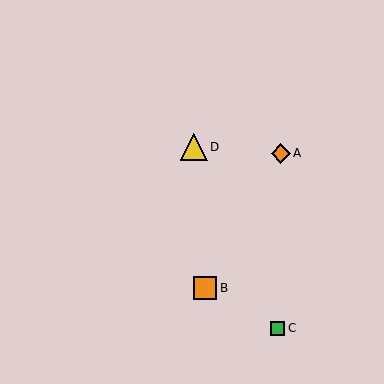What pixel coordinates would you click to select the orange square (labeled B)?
Click at (205, 288) to select the orange square B.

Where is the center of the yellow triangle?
The center of the yellow triangle is at (194, 147).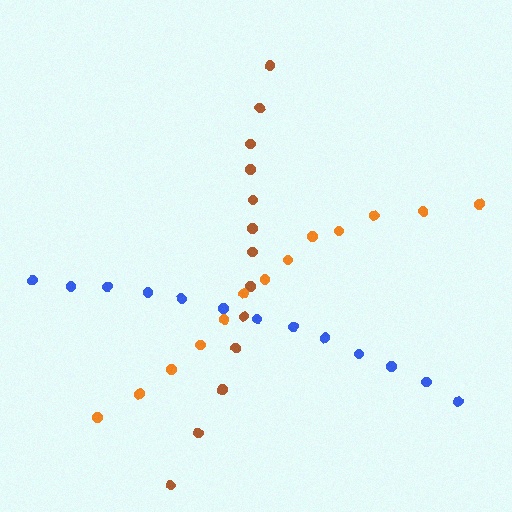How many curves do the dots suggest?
There are 3 distinct paths.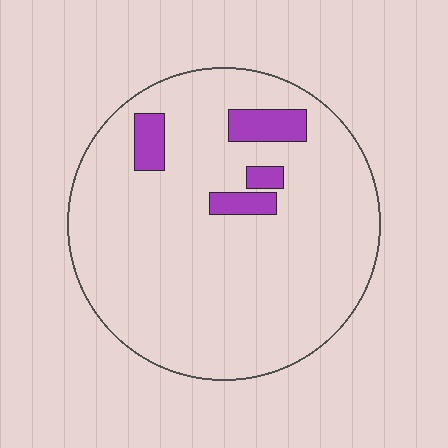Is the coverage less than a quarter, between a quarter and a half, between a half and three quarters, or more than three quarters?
Less than a quarter.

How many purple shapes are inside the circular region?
4.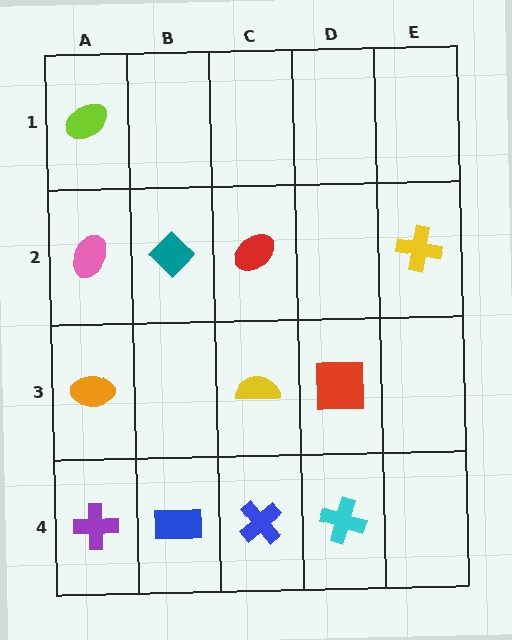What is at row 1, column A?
A lime ellipse.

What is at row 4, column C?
A blue cross.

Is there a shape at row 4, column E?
No, that cell is empty.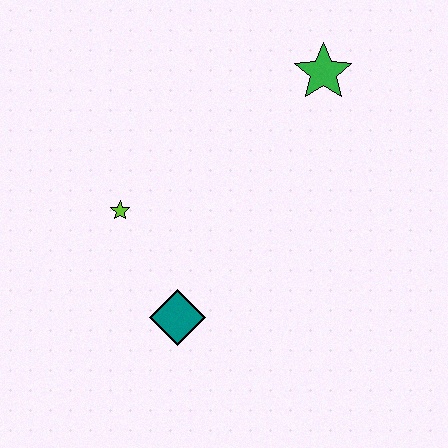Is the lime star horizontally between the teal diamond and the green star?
No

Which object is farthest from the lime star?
The green star is farthest from the lime star.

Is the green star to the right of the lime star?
Yes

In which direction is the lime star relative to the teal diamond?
The lime star is above the teal diamond.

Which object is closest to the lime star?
The teal diamond is closest to the lime star.